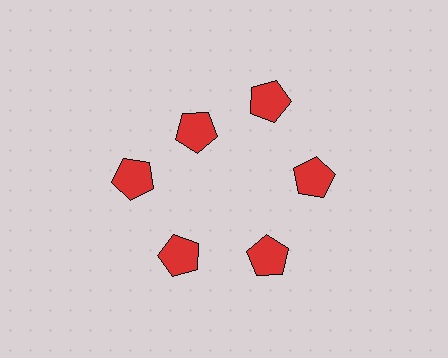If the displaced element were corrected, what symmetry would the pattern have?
It would have 6-fold rotational symmetry — the pattern would map onto itself every 60 degrees.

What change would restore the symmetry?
The symmetry would be restored by moving it outward, back onto the ring so that all 6 pentagons sit at equal angles and equal distance from the center.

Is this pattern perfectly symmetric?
No. The 6 red pentagons are arranged in a ring, but one element near the 11 o'clock position is pulled inward toward the center, breaking the 6-fold rotational symmetry.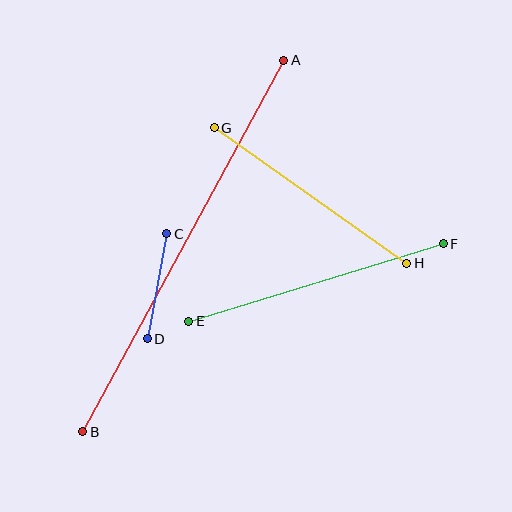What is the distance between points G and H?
The distance is approximately 235 pixels.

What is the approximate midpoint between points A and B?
The midpoint is at approximately (183, 246) pixels.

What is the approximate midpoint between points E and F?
The midpoint is at approximately (316, 283) pixels.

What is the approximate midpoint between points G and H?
The midpoint is at approximately (310, 196) pixels.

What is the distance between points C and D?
The distance is approximately 107 pixels.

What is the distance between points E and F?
The distance is approximately 266 pixels.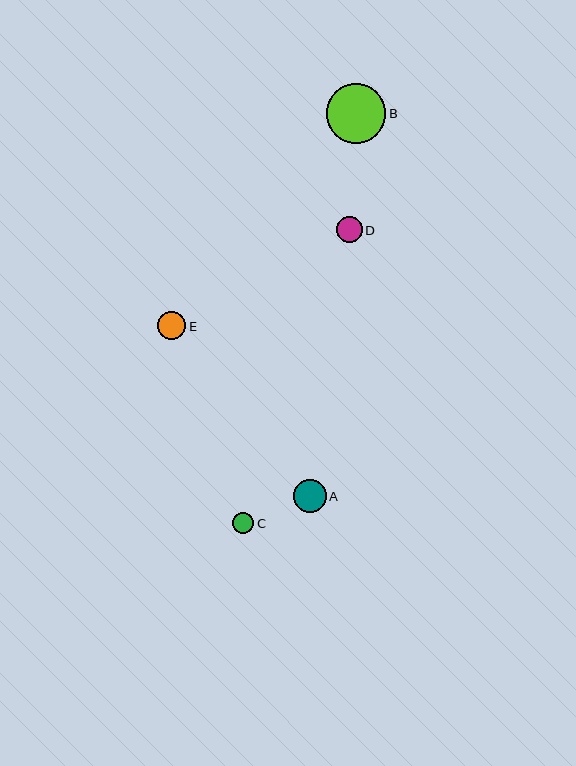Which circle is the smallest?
Circle C is the smallest with a size of approximately 21 pixels.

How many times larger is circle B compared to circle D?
Circle B is approximately 2.3 times the size of circle D.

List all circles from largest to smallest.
From largest to smallest: B, A, E, D, C.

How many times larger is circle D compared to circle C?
Circle D is approximately 1.3 times the size of circle C.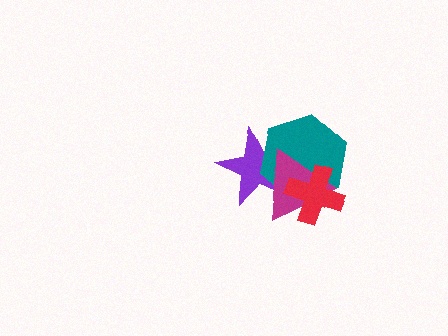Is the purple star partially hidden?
Yes, it is partially covered by another shape.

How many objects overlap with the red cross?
2 objects overlap with the red cross.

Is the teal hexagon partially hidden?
Yes, it is partially covered by another shape.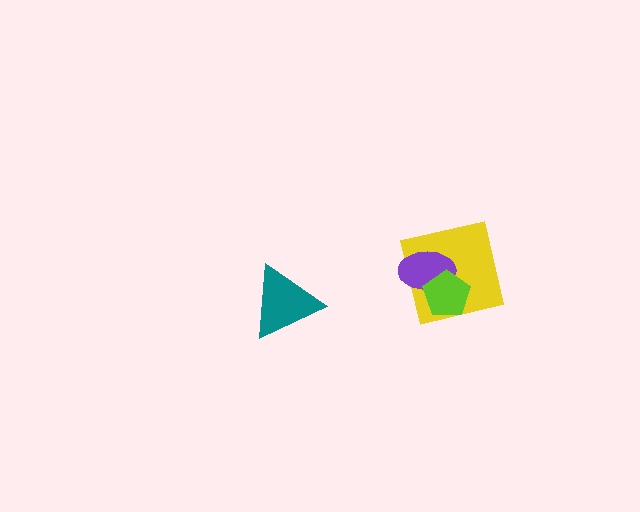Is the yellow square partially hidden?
Yes, it is partially covered by another shape.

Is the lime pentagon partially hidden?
No, no other shape covers it.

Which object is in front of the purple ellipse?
The lime pentagon is in front of the purple ellipse.